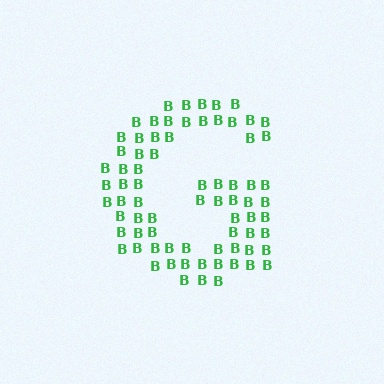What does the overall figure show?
The overall figure shows the letter G.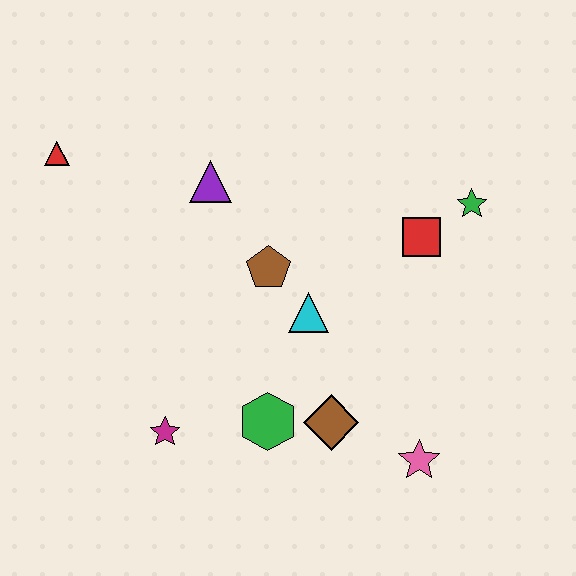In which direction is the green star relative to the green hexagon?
The green star is above the green hexagon.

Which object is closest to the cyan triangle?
The brown pentagon is closest to the cyan triangle.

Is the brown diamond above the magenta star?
Yes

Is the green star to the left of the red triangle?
No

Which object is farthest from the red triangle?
The pink star is farthest from the red triangle.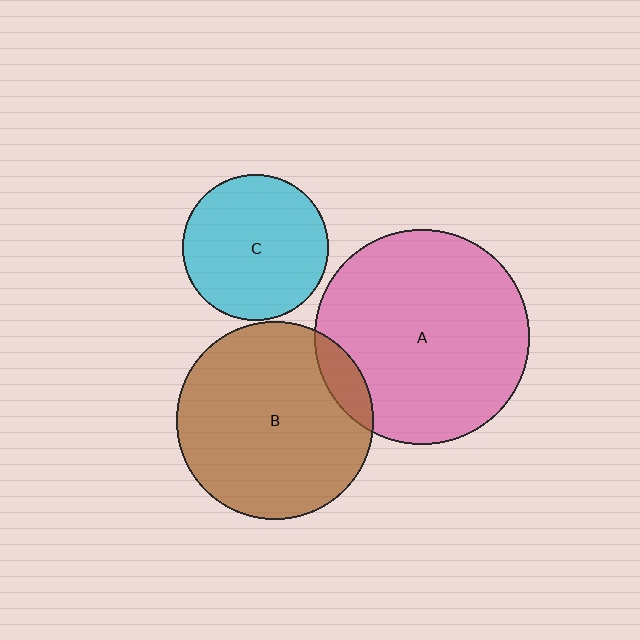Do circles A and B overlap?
Yes.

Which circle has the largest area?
Circle A (pink).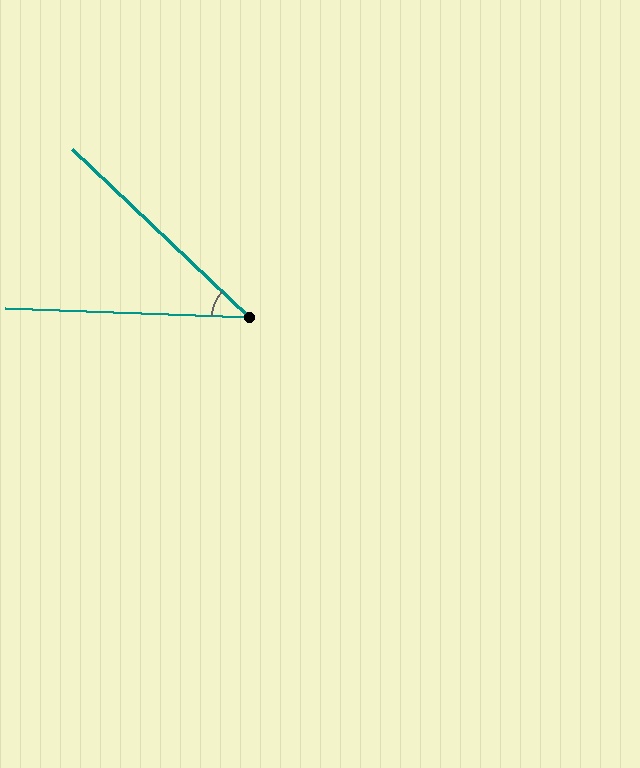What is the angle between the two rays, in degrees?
Approximately 41 degrees.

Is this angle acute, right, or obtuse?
It is acute.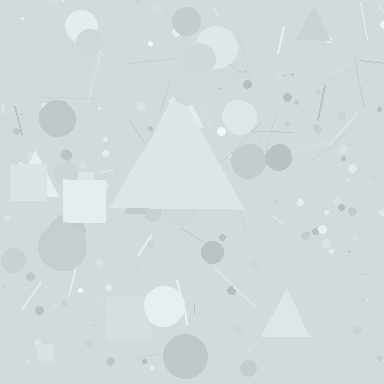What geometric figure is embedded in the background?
A triangle is embedded in the background.